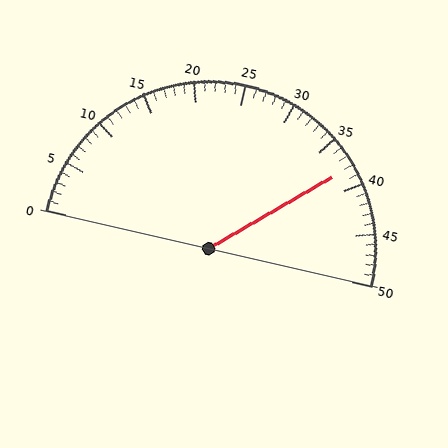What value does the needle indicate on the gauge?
The needle indicates approximately 38.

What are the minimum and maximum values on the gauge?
The gauge ranges from 0 to 50.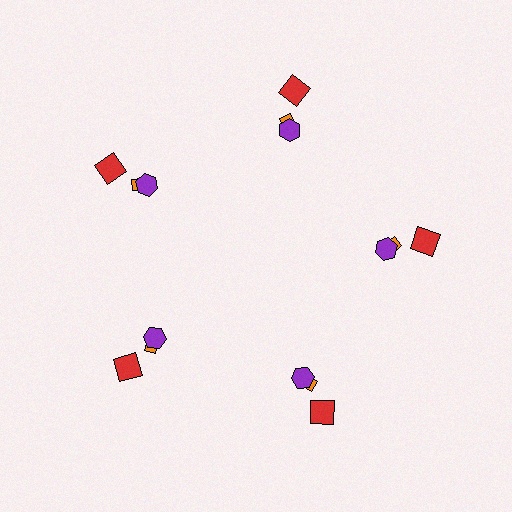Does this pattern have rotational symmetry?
Yes, this pattern has 5-fold rotational symmetry. It looks the same after rotating 72 degrees around the center.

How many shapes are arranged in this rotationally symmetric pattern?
There are 15 shapes, arranged in 5 groups of 3.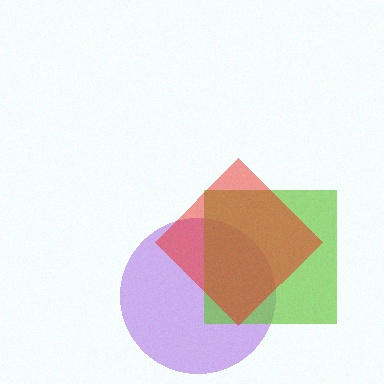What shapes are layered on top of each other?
The layered shapes are: a purple circle, a lime square, a red diamond.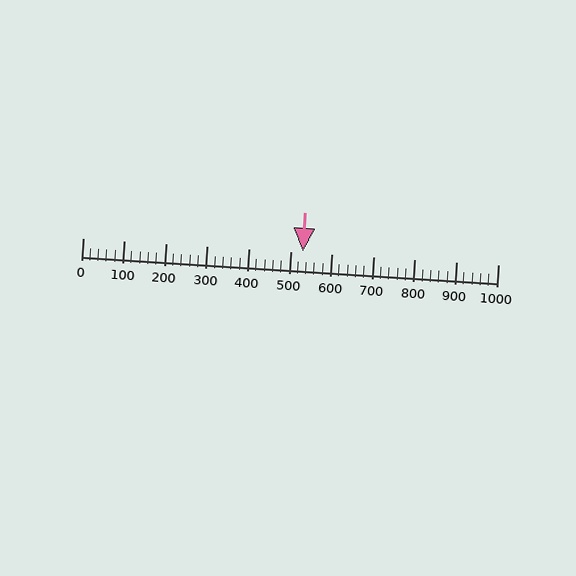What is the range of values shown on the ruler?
The ruler shows values from 0 to 1000.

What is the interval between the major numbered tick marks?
The major tick marks are spaced 100 units apart.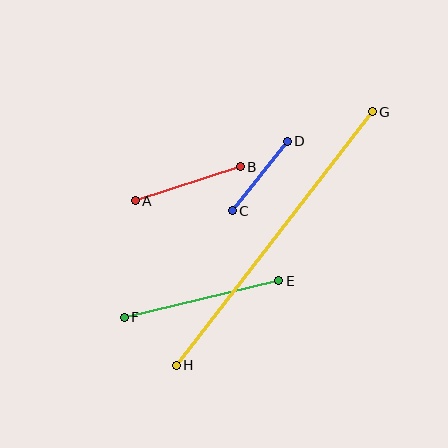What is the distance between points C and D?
The distance is approximately 89 pixels.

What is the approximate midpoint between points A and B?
The midpoint is at approximately (188, 184) pixels.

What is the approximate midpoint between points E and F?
The midpoint is at approximately (201, 299) pixels.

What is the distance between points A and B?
The distance is approximately 110 pixels.